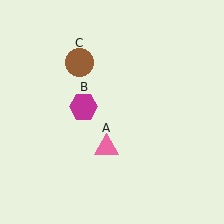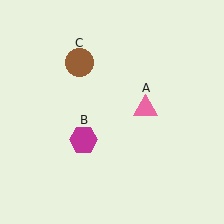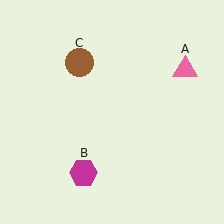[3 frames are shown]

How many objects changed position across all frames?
2 objects changed position: pink triangle (object A), magenta hexagon (object B).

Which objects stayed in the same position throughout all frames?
Brown circle (object C) remained stationary.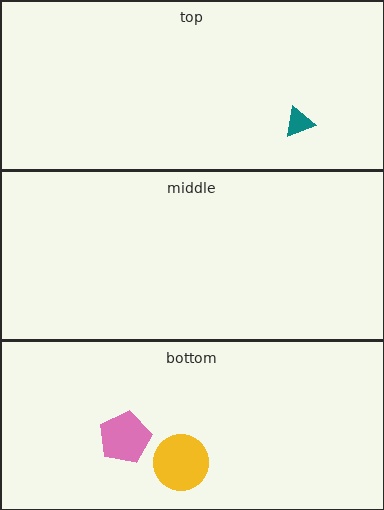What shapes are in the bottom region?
The yellow circle, the pink pentagon.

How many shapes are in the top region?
1.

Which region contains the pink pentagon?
The bottom region.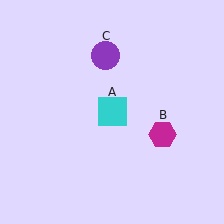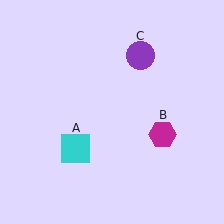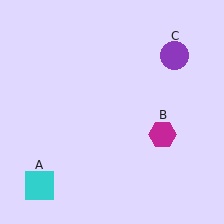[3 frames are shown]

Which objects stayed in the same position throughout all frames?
Magenta hexagon (object B) remained stationary.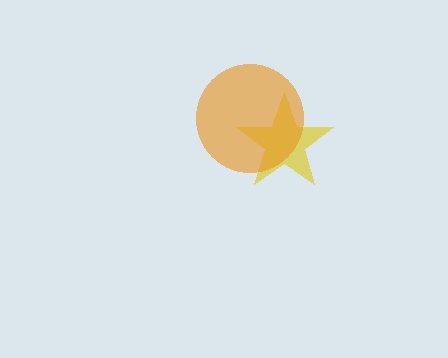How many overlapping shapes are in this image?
There are 2 overlapping shapes in the image.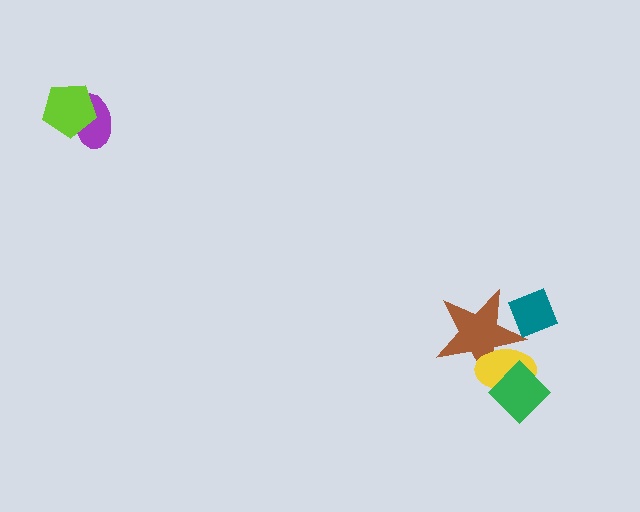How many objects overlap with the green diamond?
2 objects overlap with the green diamond.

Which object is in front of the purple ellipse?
The lime pentagon is in front of the purple ellipse.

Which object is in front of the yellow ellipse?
The green diamond is in front of the yellow ellipse.